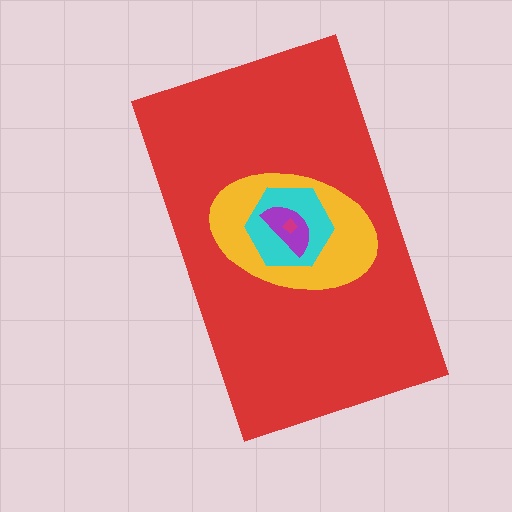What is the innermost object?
The magenta diamond.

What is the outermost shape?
The red rectangle.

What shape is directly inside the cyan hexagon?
The purple semicircle.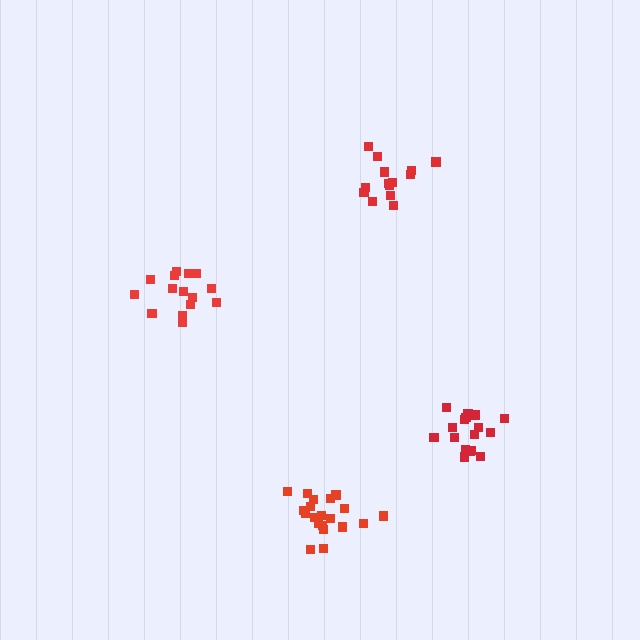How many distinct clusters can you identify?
There are 4 distinct clusters.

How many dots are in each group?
Group 1: 15 dots, Group 2: 20 dots, Group 3: 14 dots, Group 4: 17 dots (66 total).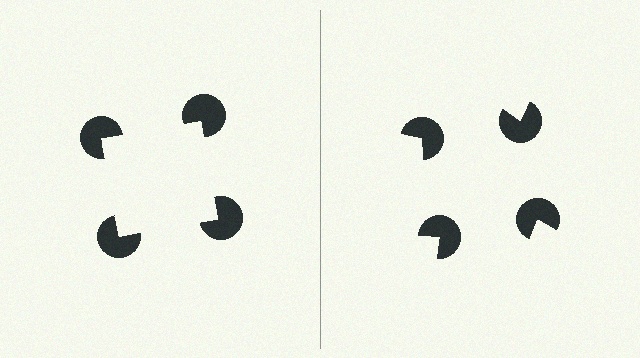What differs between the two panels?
The pac-man discs are positioned identically on both sides; only the wedge orientations differ. On the left they align to a square; on the right they are misaligned.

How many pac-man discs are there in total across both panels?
8 — 4 on each side.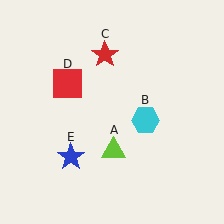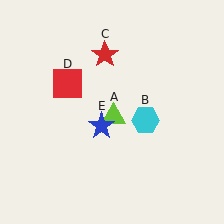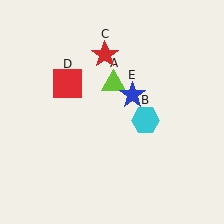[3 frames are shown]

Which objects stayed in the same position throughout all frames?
Cyan hexagon (object B) and red star (object C) and red square (object D) remained stationary.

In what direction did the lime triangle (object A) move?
The lime triangle (object A) moved up.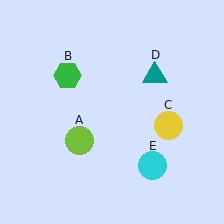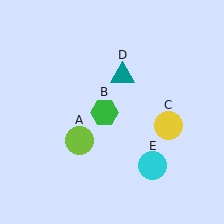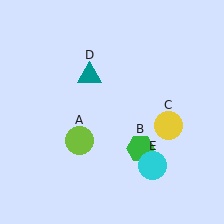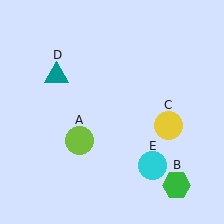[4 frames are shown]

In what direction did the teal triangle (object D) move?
The teal triangle (object D) moved left.